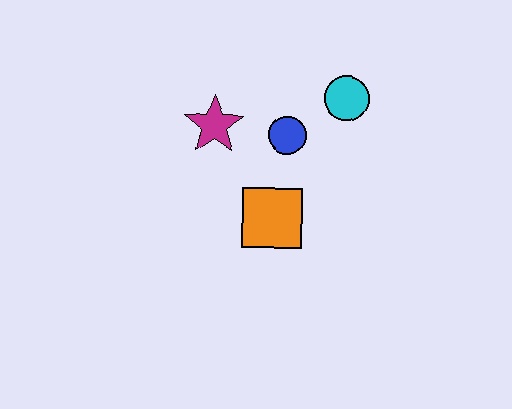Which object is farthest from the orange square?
The cyan circle is farthest from the orange square.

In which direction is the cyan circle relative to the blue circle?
The cyan circle is to the right of the blue circle.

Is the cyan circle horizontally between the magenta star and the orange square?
No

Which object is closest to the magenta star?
The blue circle is closest to the magenta star.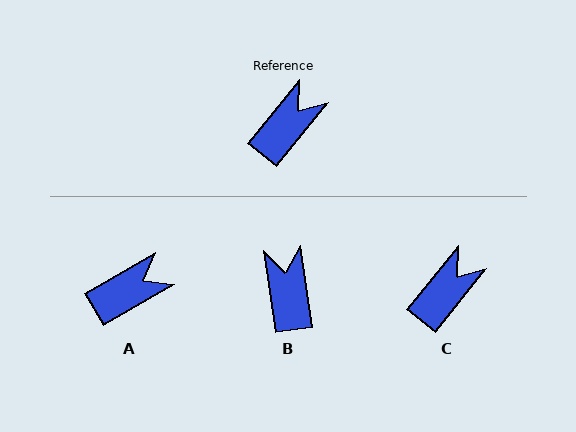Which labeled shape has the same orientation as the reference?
C.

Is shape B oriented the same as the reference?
No, it is off by about 47 degrees.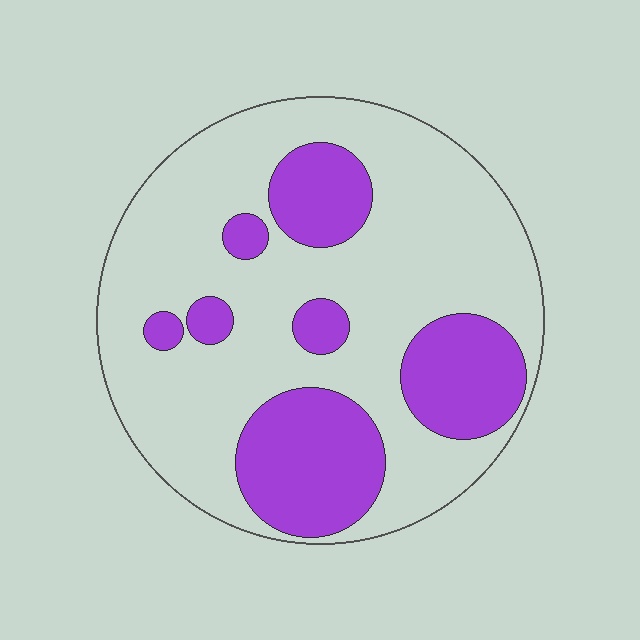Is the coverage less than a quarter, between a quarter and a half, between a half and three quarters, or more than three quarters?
Between a quarter and a half.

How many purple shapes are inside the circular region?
7.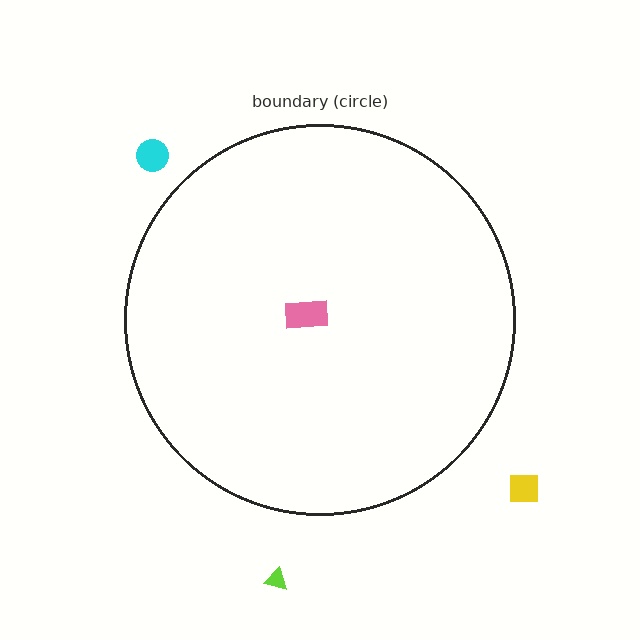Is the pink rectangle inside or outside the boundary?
Inside.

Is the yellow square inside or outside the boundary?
Outside.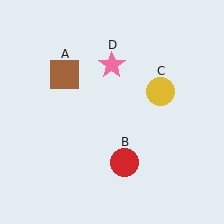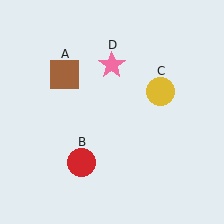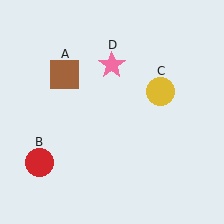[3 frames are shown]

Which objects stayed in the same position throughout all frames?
Brown square (object A) and yellow circle (object C) and pink star (object D) remained stationary.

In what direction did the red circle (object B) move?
The red circle (object B) moved left.